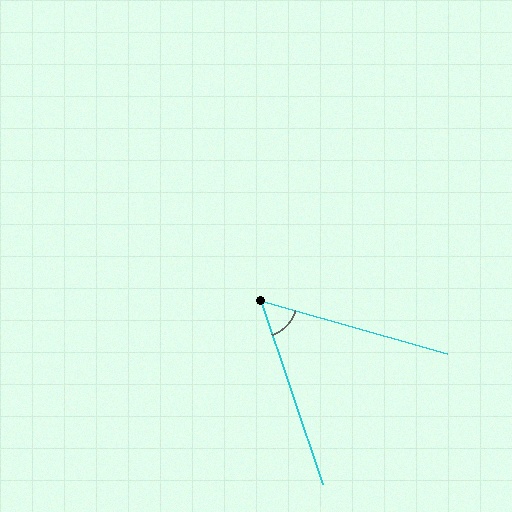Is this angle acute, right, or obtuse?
It is acute.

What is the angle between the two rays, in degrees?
Approximately 56 degrees.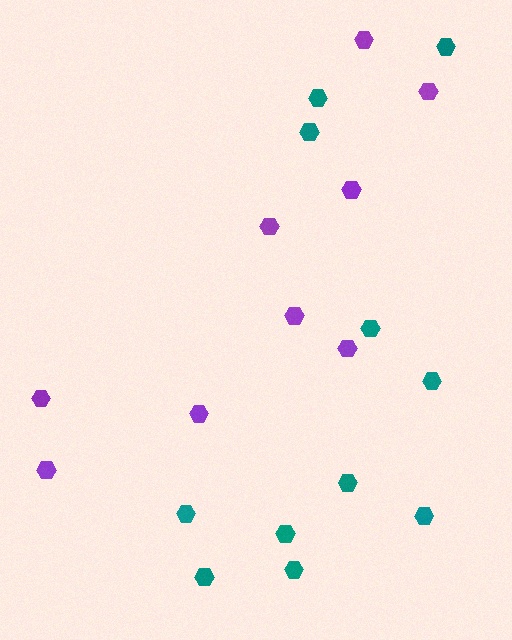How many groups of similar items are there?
There are 2 groups: one group of teal hexagons (11) and one group of purple hexagons (9).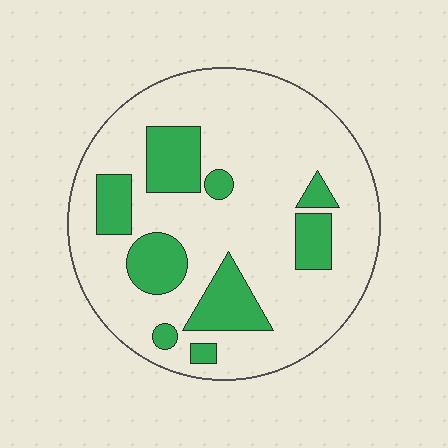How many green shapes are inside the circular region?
9.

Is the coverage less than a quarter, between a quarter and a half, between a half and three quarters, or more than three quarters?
Less than a quarter.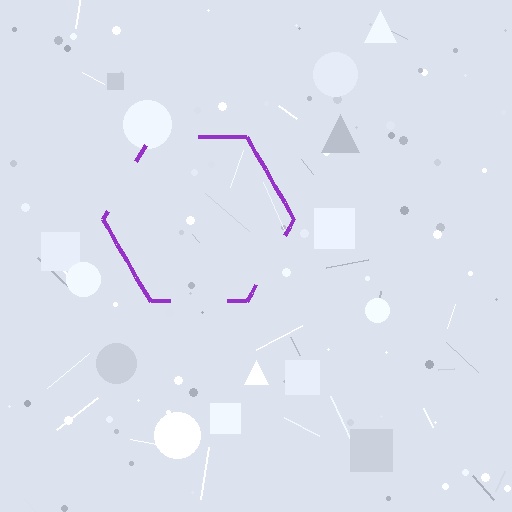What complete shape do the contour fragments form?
The contour fragments form a hexagon.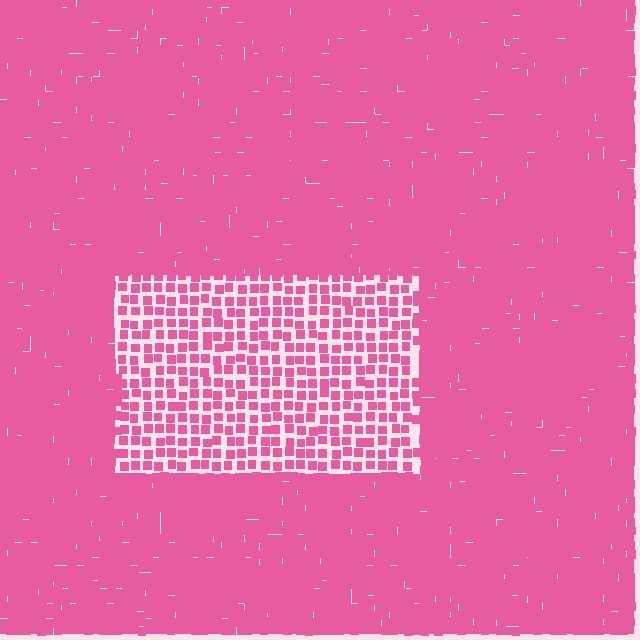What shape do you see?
I see a rectangle.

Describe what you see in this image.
The image contains small pink elements arranged at two different densities. A rectangle-shaped region is visible where the elements are less densely packed than the surrounding area.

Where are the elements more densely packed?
The elements are more densely packed outside the rectangle boundary.